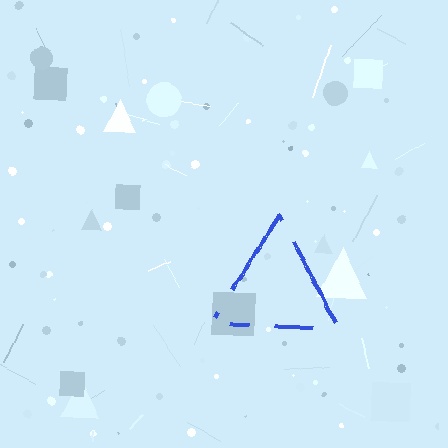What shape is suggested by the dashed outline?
The dashed outline suggests a triangle.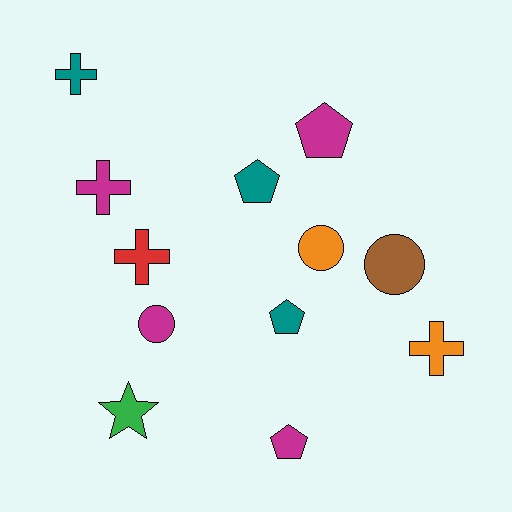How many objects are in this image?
There are 12 objects.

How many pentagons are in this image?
There are 4 pentagons.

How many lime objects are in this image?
There are no lime objects.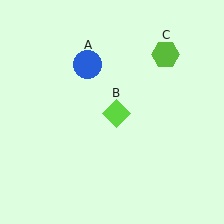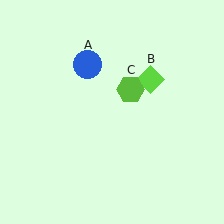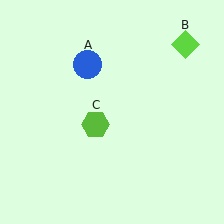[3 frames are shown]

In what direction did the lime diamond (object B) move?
The lime diamond (object B) moved up and to the right.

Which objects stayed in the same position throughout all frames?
Blue circle (object A) remained stationary.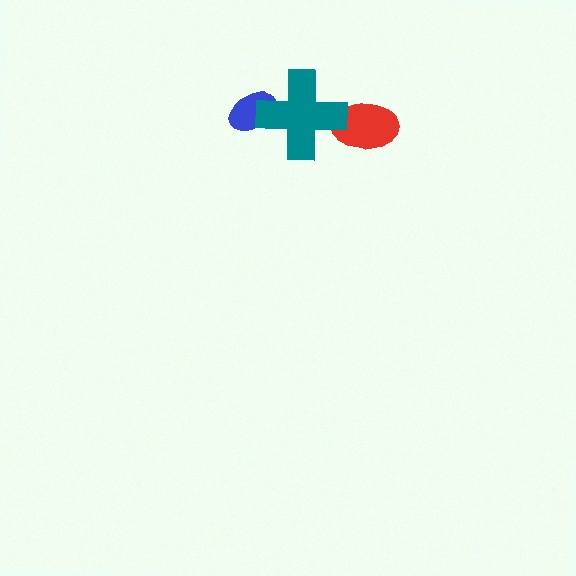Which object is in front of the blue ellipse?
The teal cross is in front of the blue ellipse.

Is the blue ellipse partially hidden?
Yes, it is partially covered by another shape.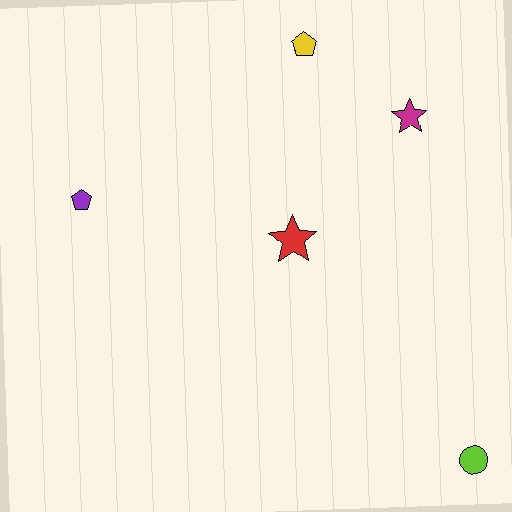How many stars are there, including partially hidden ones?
There are 2 stars.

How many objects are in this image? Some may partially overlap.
There are 5 objects.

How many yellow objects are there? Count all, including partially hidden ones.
There is 1 yellow object.